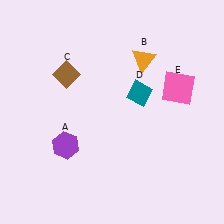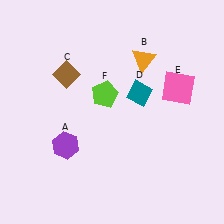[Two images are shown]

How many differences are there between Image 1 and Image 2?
There is 1 difference between the two images.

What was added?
A lime pentagon (F) was added in Image 2.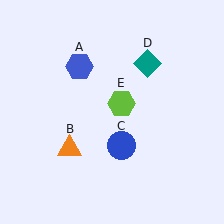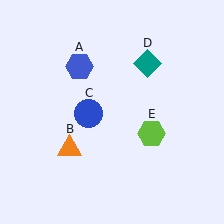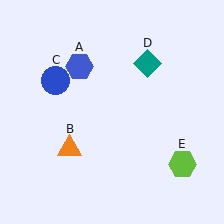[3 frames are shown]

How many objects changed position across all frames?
2 objects changed position: blue circle (object C), lime hexagon (object E).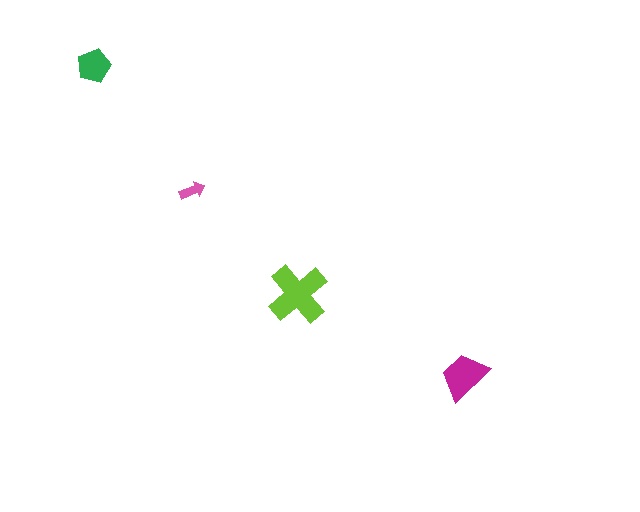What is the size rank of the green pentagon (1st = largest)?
3rd.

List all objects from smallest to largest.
The pink arrow, the green pentagon, the magenta trapezoid, the lime cross.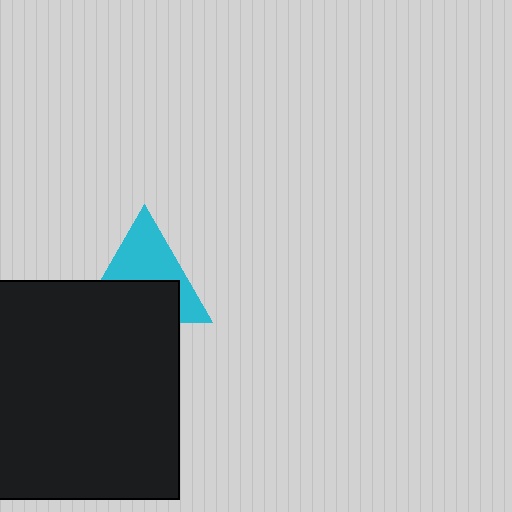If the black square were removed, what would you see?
You would see the complete cyan triangle.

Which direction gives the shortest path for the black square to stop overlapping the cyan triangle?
Moving down gives the shortest separation.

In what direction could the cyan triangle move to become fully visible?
The cyan triangle could move up. That would shift it out from behind the black square entirely.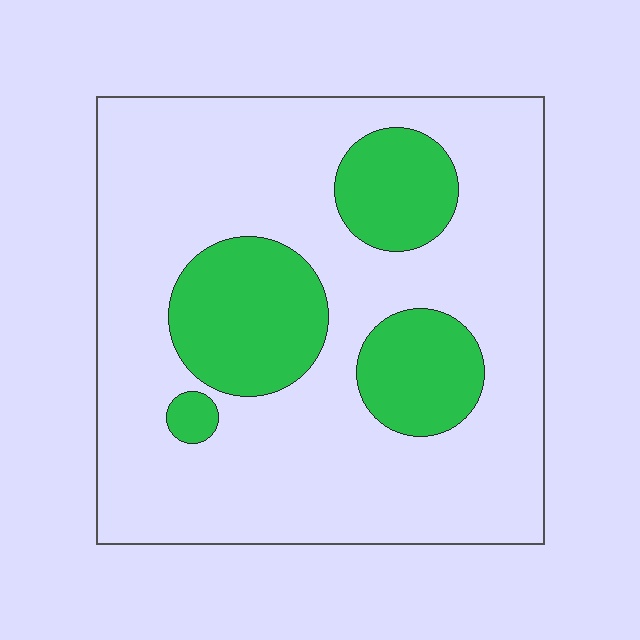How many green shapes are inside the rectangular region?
4.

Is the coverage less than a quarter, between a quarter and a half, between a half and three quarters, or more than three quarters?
Less than a quarter.